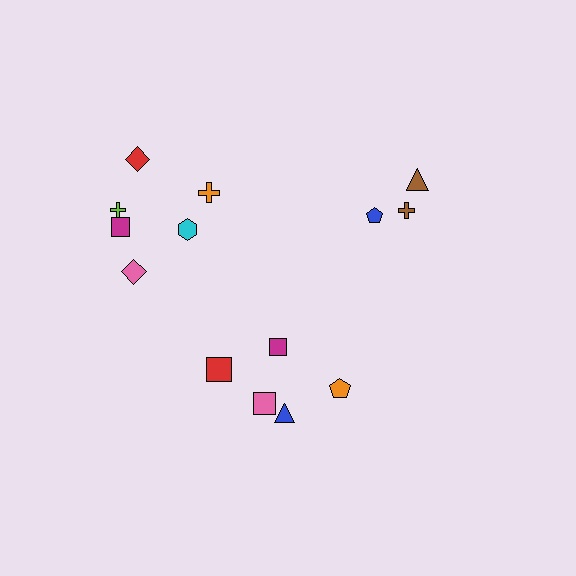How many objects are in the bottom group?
There are 5 objects.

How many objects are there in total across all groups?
There are 14 objects.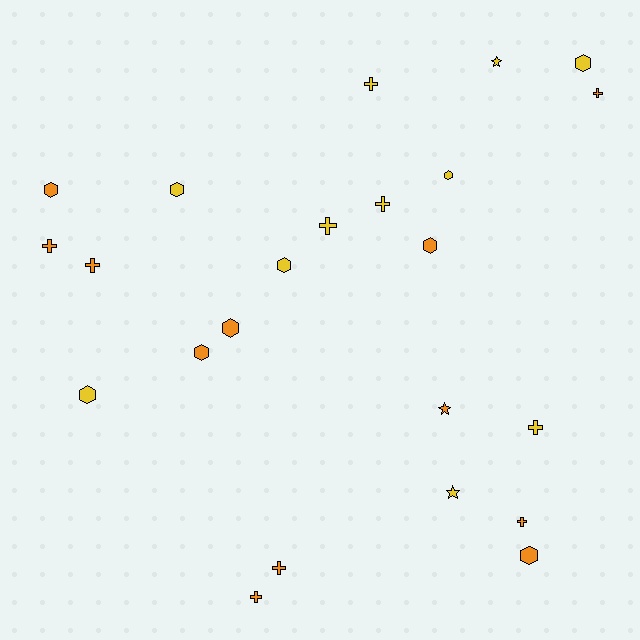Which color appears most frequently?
Orange, with 12 objects.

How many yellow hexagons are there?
There are 5 yellow hexagons.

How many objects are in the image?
There are 23 objects.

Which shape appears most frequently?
Cross, with 10 objects.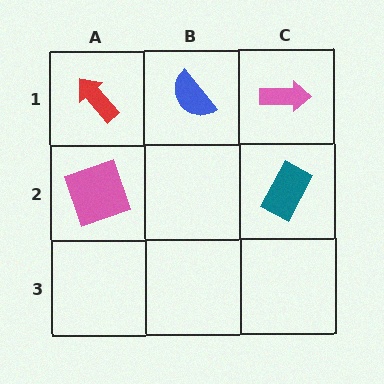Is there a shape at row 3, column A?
No, that cell is empty.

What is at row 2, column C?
A teal rectangle.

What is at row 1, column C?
A pink arrow.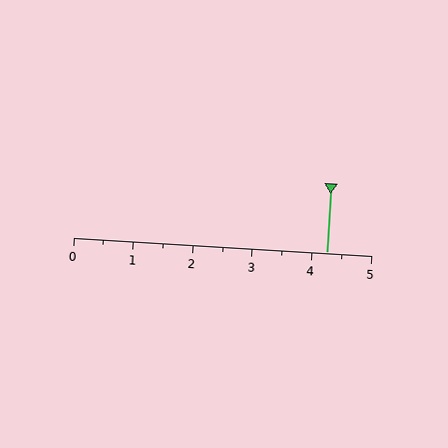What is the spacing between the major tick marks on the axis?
The major ticks are spaced 1 apart.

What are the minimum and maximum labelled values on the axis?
The axis runs from 0 to 5.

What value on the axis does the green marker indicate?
The marker indicates approximately 4.2.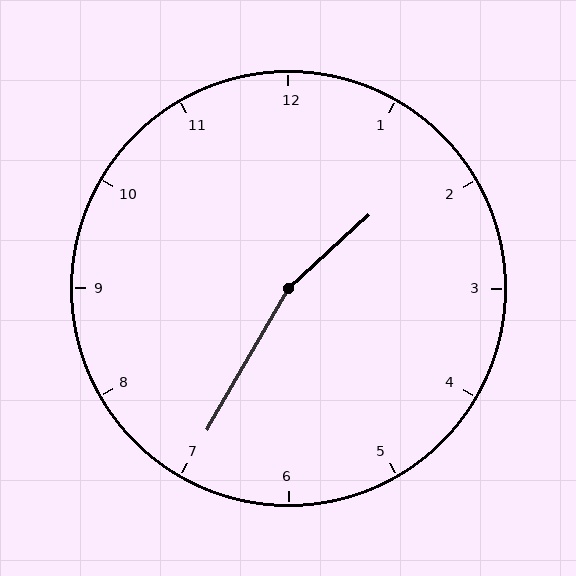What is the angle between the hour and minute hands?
Approximately 162 degrees.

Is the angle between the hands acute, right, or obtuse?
It is obtuse.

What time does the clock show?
1:35.